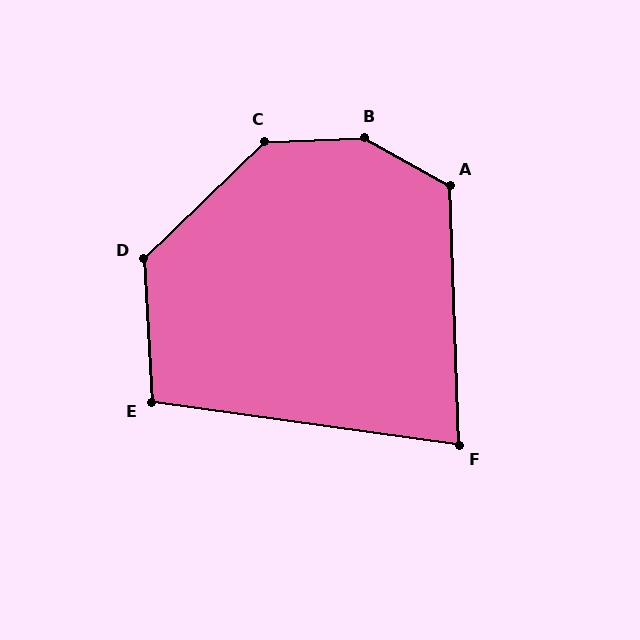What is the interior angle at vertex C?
Approximately 138 degrees (obtuse).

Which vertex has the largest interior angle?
B, at approximately 149 degrees.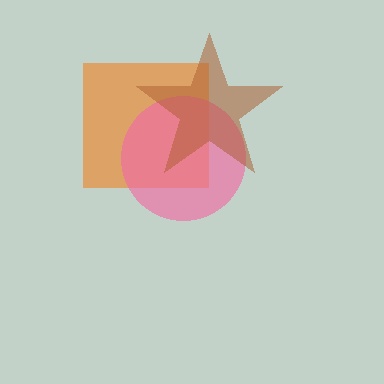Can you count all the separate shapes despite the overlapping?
Yes, there are 3 separate shapes.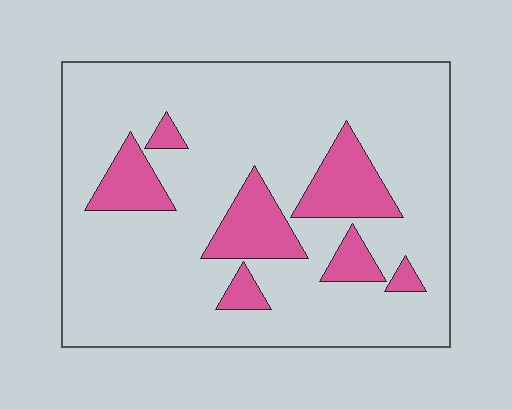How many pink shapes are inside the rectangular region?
7.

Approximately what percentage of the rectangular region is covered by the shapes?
Approximately 20%.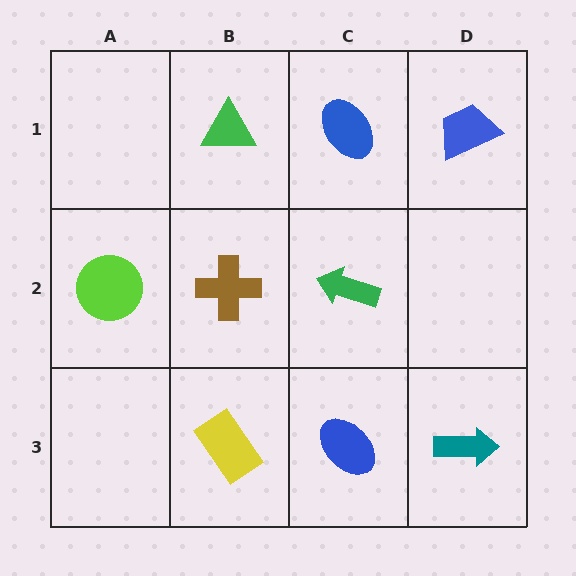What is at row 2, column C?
A green arrow.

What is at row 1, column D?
A blue trapezoid.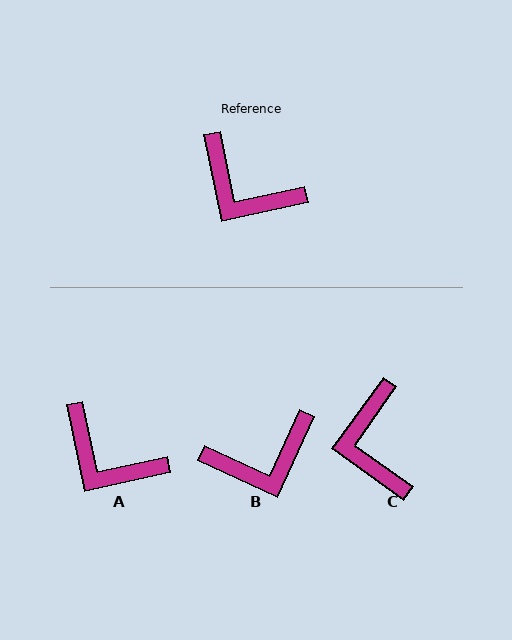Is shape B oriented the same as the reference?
No, it is off by about 54 degrees.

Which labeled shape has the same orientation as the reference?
A.